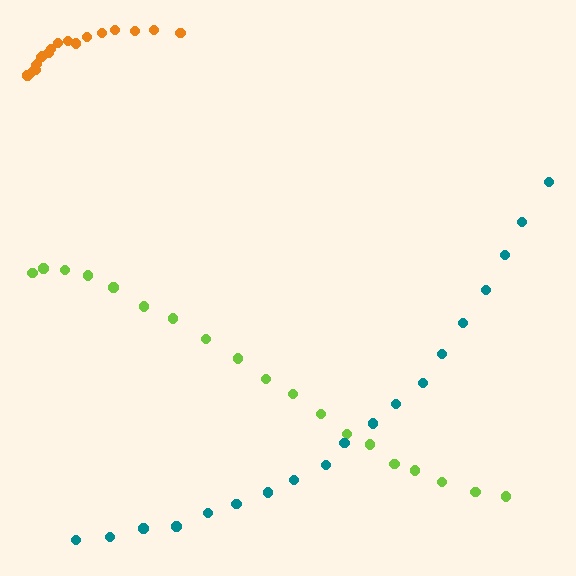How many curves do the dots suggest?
There are 3 distinct paths.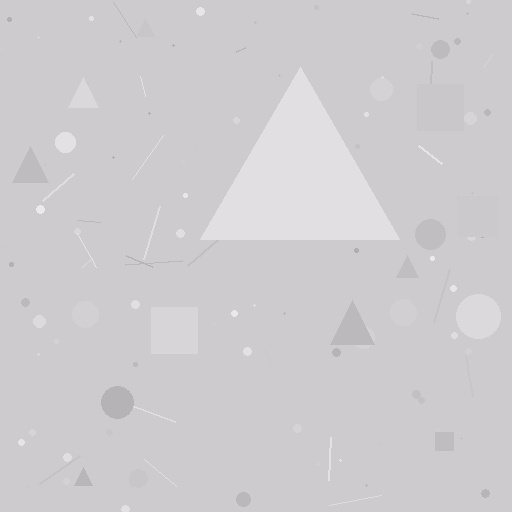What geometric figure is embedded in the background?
A triangle is embedded in the background.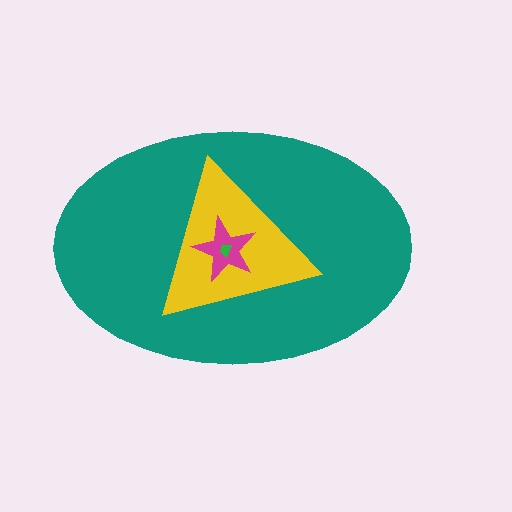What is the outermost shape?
The teal ellipse.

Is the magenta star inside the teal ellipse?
Yes.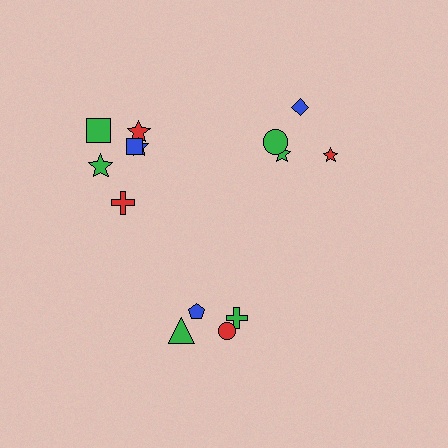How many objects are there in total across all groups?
There are 14 objects.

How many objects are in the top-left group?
There are 6 objects.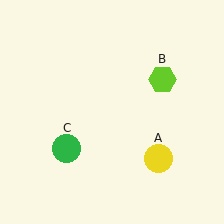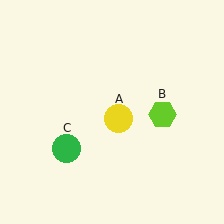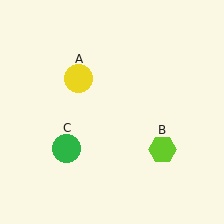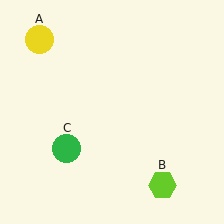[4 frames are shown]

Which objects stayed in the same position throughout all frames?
Green circle (object C) remained stationary.